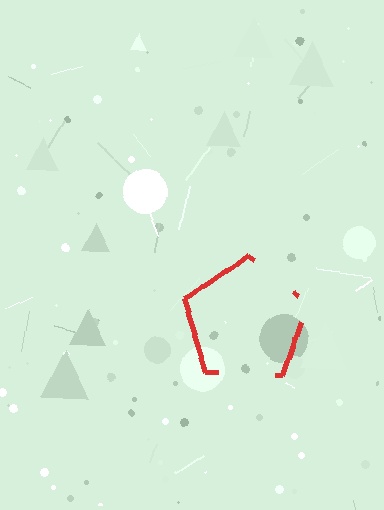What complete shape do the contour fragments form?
The contour fragments form a pentagon.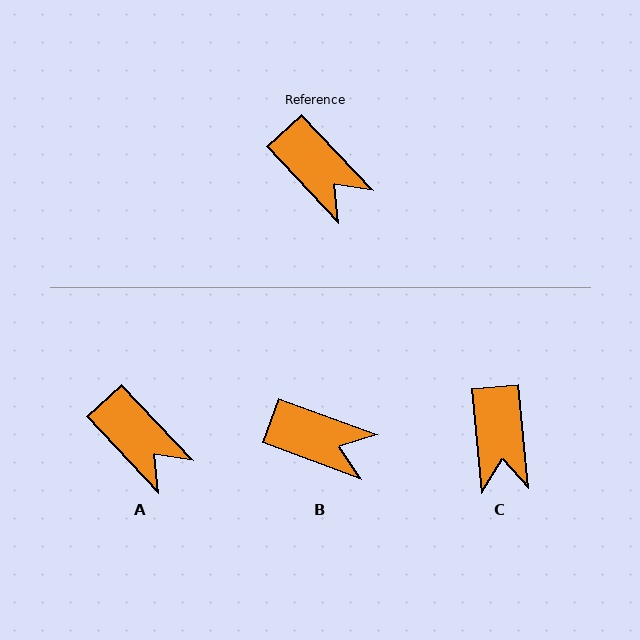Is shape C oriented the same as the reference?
No, it is off by about 38 degrees.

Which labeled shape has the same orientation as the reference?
A.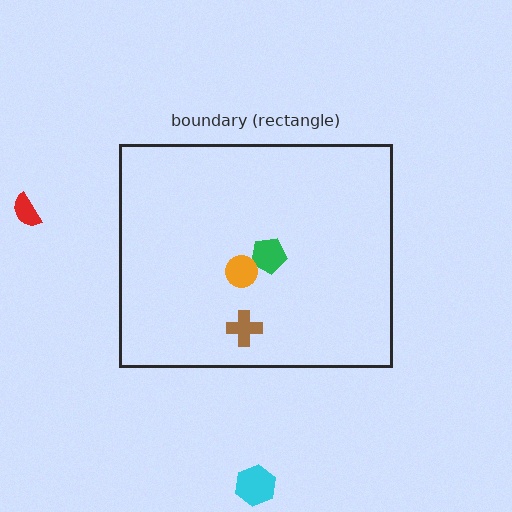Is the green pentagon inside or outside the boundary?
Inside.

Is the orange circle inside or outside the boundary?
Inside.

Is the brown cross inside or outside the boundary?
Inside.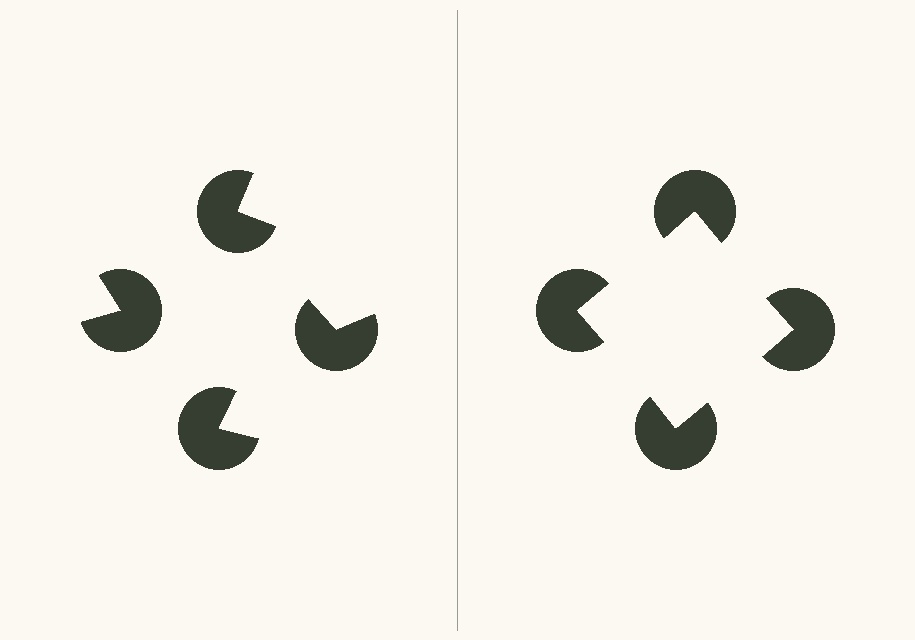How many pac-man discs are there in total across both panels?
8 — 4 on each side.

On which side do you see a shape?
An illusory square appears on the right side. On the left side the wedge cuts are rotated, so no coherent shape forms.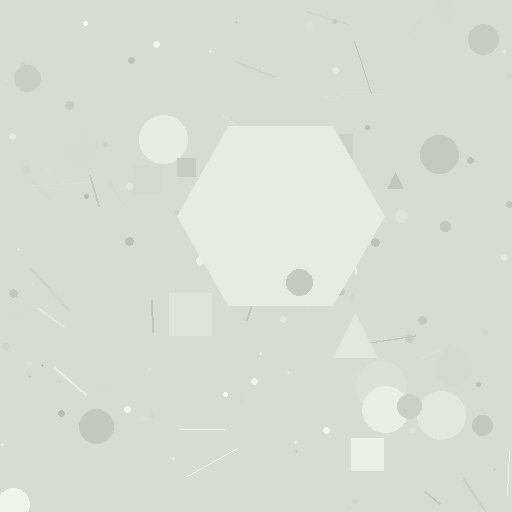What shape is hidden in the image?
A hexagon is hidden in the image.